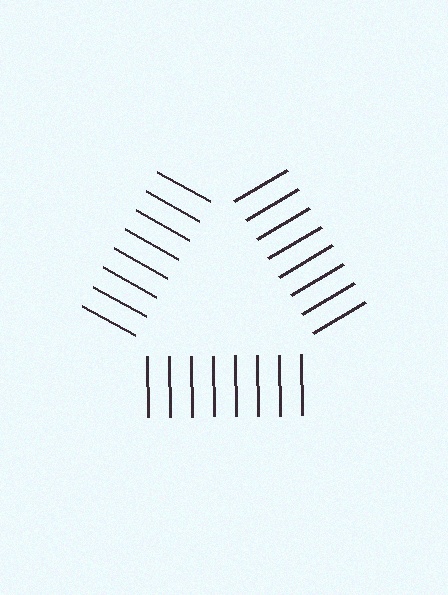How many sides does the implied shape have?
3 sides — the line-ends trace a triangle.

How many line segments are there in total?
24 — 8 along each of the 3 edges.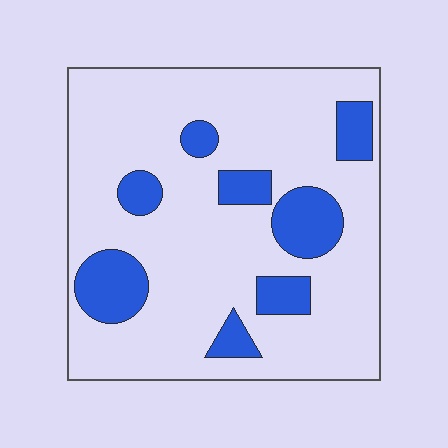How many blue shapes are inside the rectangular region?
8.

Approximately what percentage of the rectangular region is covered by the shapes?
Approximately 20%.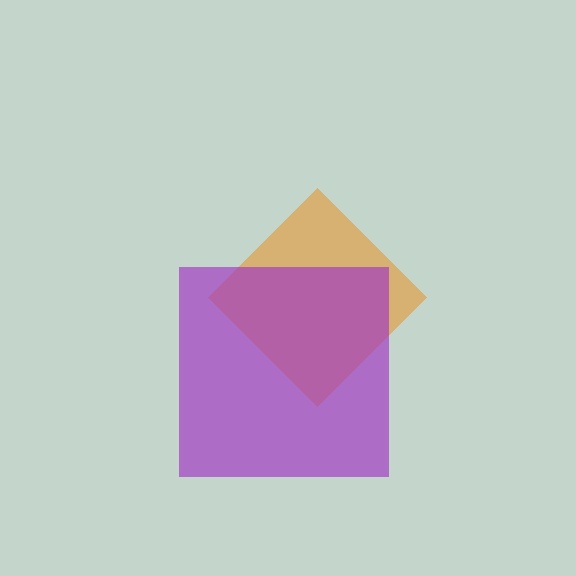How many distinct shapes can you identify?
There are 2 distinct shapes: an orange diamond, a purple square.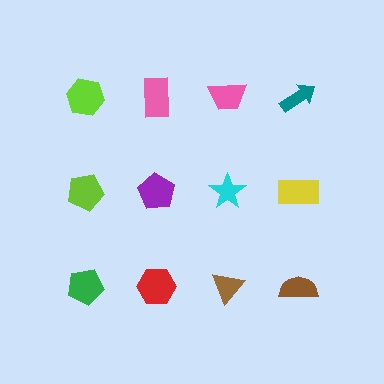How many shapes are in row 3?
4 shapes.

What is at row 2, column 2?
A purple pentagon.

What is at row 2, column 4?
A yellow rectangle.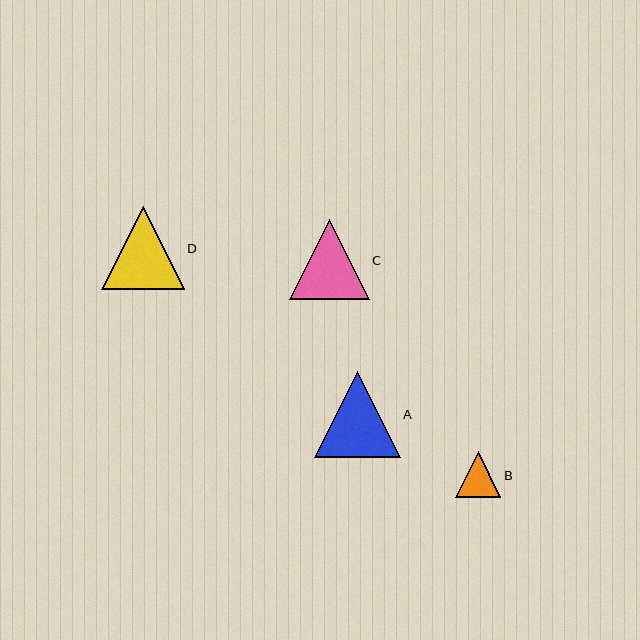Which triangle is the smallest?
Triangle B is the smallest with a size of approximately 45 pixels.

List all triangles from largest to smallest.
From largest to smallest: A, D, C, B.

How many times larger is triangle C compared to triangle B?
Triangle C is approximately 1.8 times the size of triangle B.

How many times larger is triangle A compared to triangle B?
Triangle A is approximately 1.9 times the size of triangle B.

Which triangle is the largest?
Triangle A is the largest with a size of approximately 86 pixels.